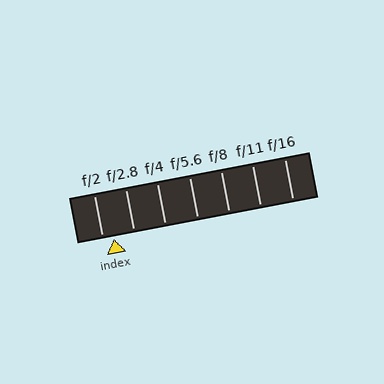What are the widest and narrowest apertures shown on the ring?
The widest aperture shown is f/2 and the narrowest is f/16.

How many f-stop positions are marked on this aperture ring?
There are 7 f-stop positions marked.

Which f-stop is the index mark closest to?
The index mark is closest to f/2.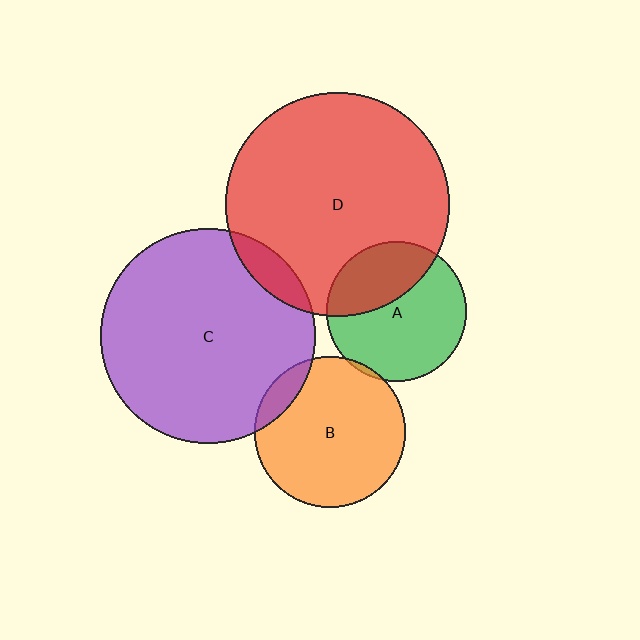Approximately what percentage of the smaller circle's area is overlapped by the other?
Approximately 10%.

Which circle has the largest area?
Circle D (red).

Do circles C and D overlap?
Yes.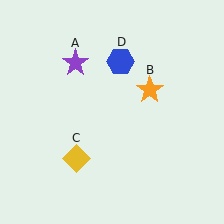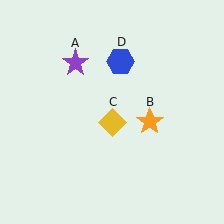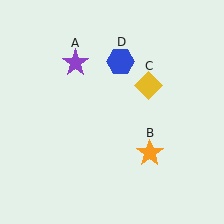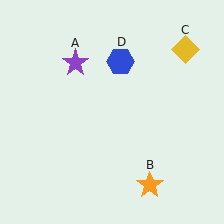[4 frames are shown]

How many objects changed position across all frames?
2 objects changed position: orange star (object B), yellow diamond (object C).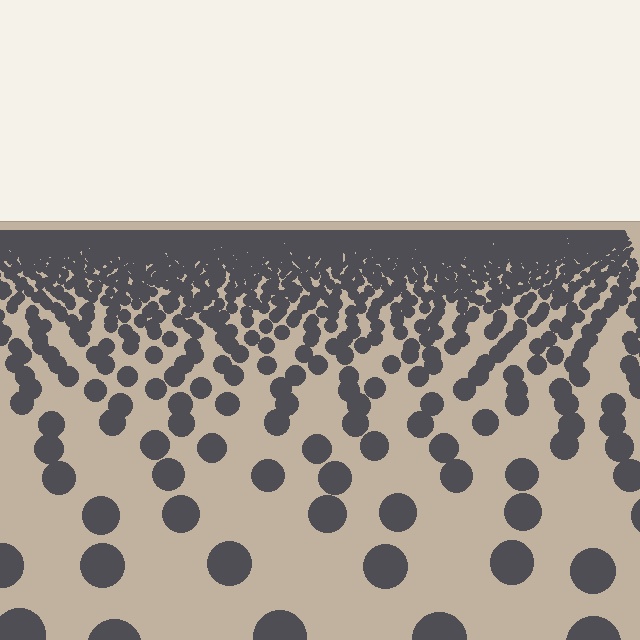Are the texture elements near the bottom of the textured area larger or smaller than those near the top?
Larger. Near the bottom, elements are closer to the viewer and appear at a bigger on-screen size.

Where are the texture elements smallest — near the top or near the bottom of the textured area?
Near the top.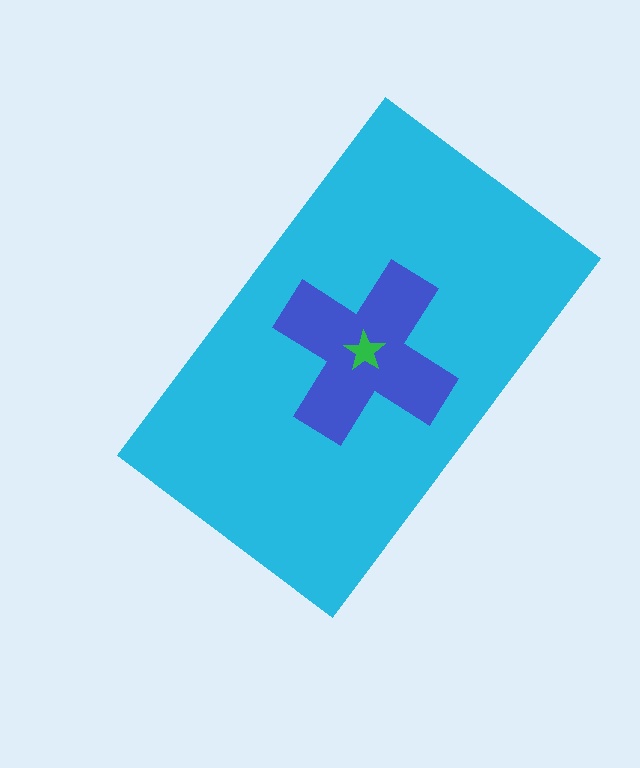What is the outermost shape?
The cyan rectangle.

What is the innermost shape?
The green star.